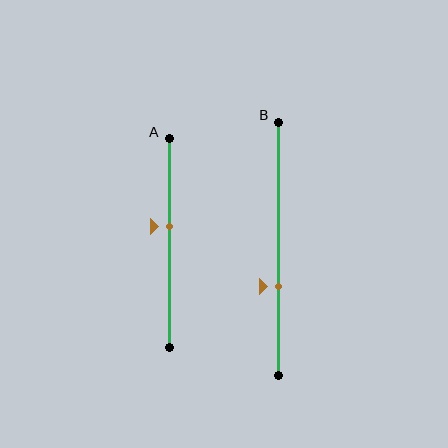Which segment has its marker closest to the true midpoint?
Segment A has its marker closest to the true midpoint.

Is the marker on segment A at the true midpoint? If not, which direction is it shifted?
No, the marker on segment A is shifted upward by about 8% of the segment length.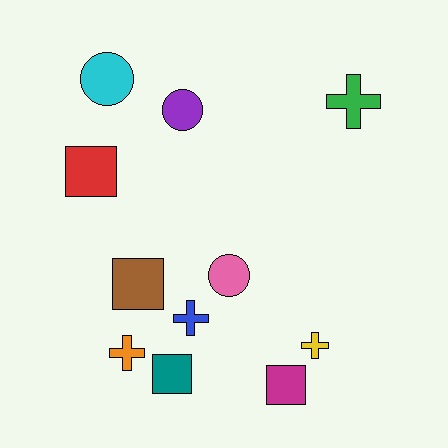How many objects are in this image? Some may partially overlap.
There are 11 objects.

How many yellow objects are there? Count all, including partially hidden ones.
There is 1 yellow object.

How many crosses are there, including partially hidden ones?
There are 4 crosses.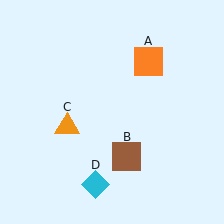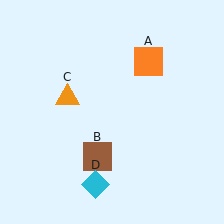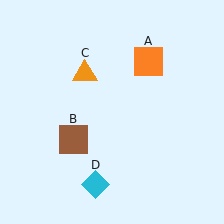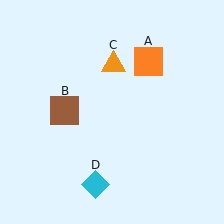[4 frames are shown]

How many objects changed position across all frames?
2 objects changed position: brown square (object B), orange triangle (object C).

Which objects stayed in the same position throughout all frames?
Orange square (object A) and cyan diamond (object D) remained stationary.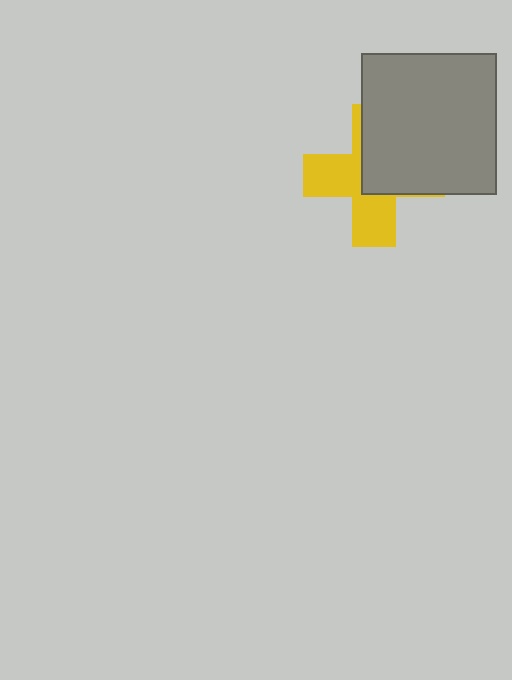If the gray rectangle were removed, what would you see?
You would see the complete yellow cross.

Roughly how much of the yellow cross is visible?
About half of it is visible (roughly 51%).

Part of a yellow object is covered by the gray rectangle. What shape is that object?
It is a cross.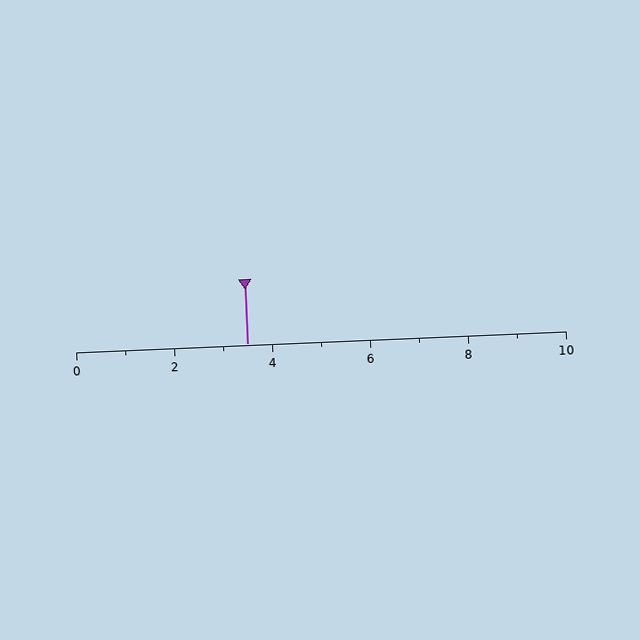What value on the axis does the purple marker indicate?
The marker indicates approximately 3.5.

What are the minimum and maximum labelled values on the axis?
The axis runs from 0 to 10.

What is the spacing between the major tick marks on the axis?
The major ticks are spaced 2 apart.